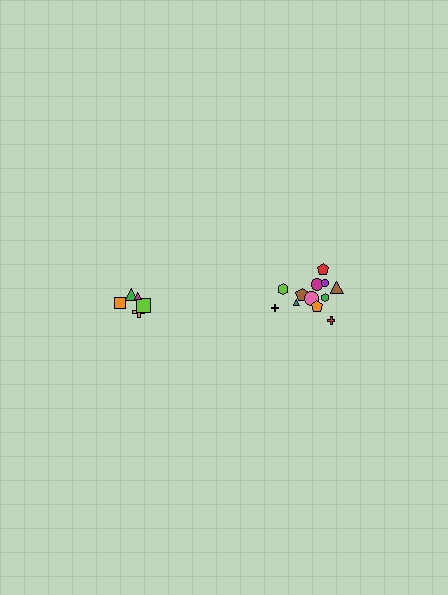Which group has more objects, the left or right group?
The right group.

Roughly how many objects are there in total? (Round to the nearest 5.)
Roughly 15 objects in total.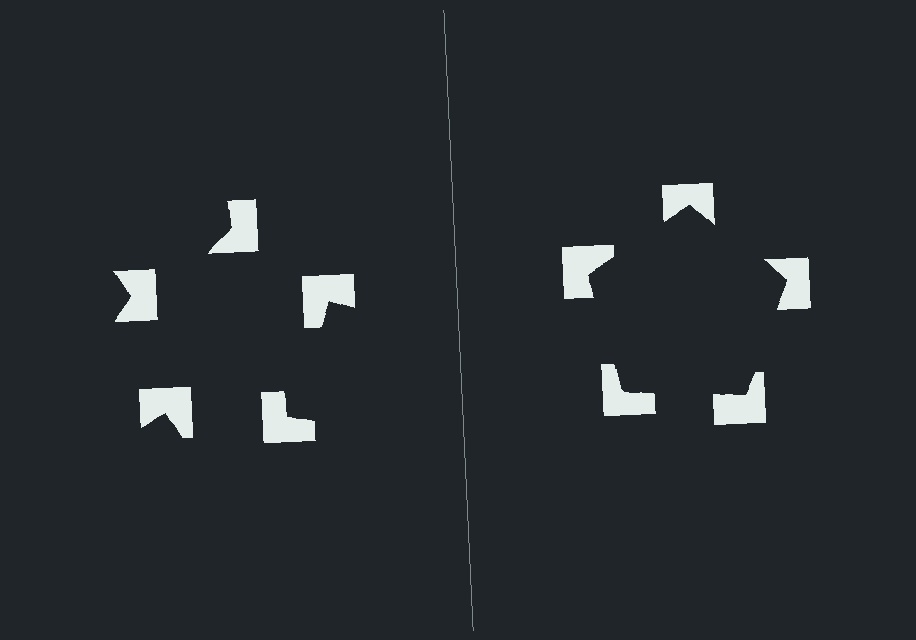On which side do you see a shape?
An illusory pentagon appears on the right side. On the left side the wedge cuts are rotated, so no coherent shape forms.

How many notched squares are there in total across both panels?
10 — 5 on each side.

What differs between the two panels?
The notched squares are positioned identically on both sides; only the wedge orientations differ. On the right they align to a pentagon; on the left they are misaligned.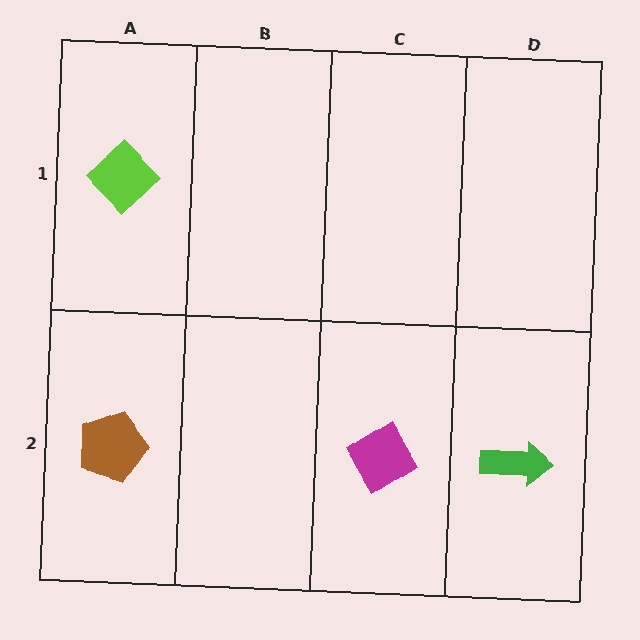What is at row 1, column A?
A lime diamond.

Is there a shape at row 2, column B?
No, that cell is empty.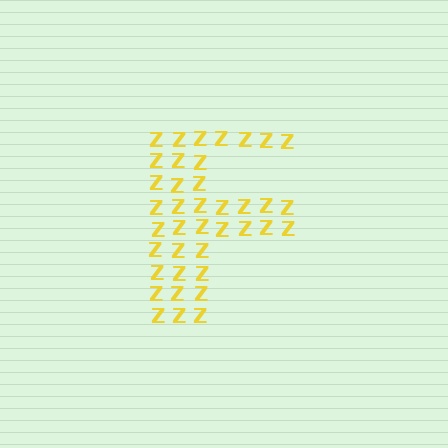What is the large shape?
The large shape is the letter F.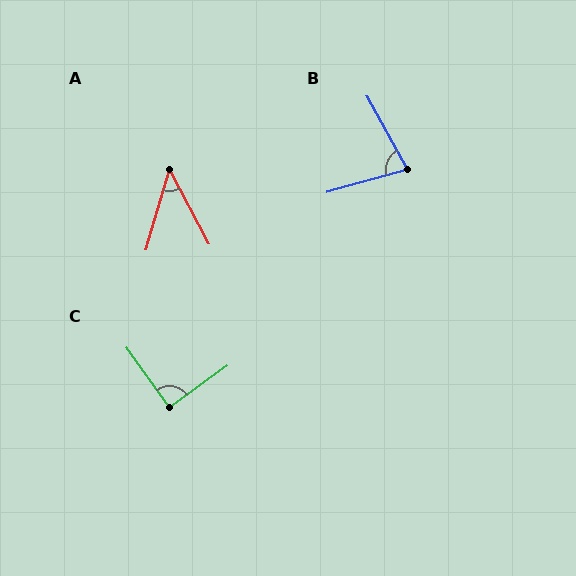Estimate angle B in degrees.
Approximately 77 degrees.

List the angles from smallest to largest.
A (44°), B (77°), C (90°).